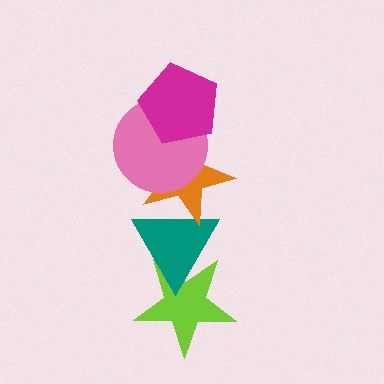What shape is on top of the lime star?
The teal triangle is on top of the lime star.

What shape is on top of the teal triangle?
The orange star is on top of the teal triangle.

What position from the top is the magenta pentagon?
The magenta pentagon is 1st from the top.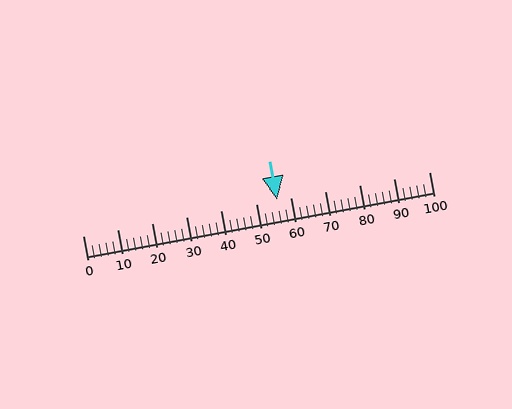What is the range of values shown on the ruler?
The ruler shows values from 0 to 100.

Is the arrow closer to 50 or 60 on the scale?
The arrow is closer to 60.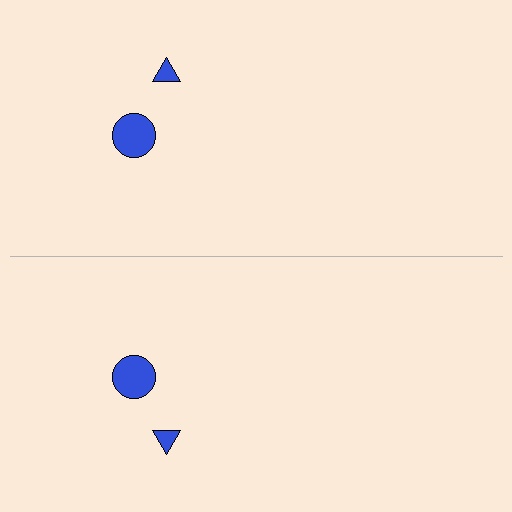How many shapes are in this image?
There are 4 shapes in this image.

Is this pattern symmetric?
Yes, this pattern has bilateral (reflection) symmetry.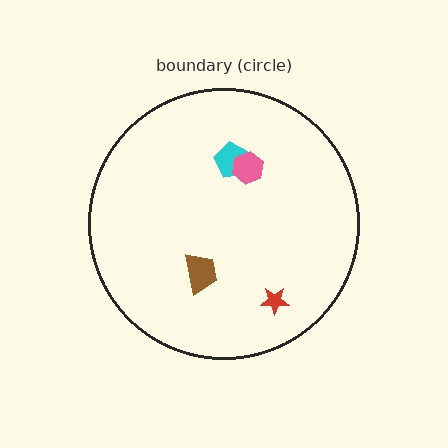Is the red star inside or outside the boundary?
Inside.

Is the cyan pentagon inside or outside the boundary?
Inside.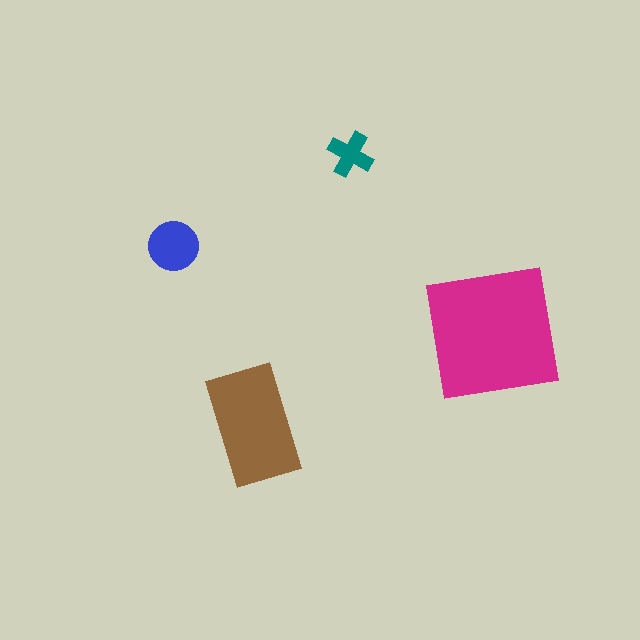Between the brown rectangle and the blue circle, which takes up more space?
The brown rectangle.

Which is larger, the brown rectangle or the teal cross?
The brown rectangle.